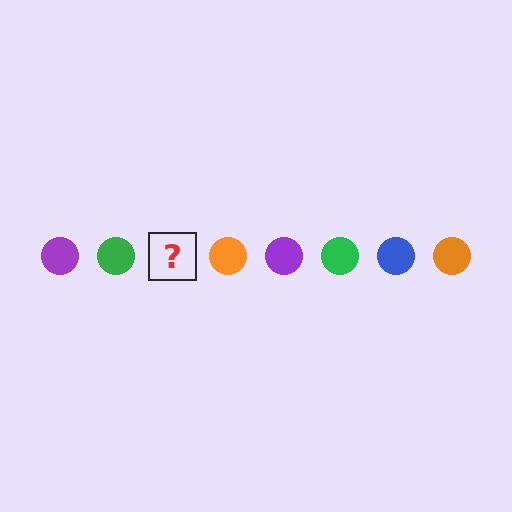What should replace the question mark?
The question mark should be replaced with a blue circle.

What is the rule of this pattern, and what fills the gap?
The rule is that the pattern cycles through purple, green, blue, orange circles. The gap should be filled with a blue circle.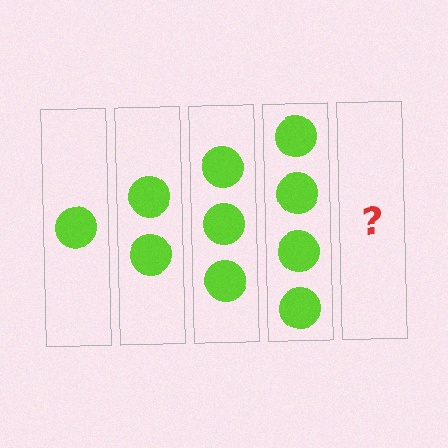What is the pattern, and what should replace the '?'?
The pattern is that each step adds one more circle. The '?' should be 5 circles.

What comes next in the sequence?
The next element should be 5 circles.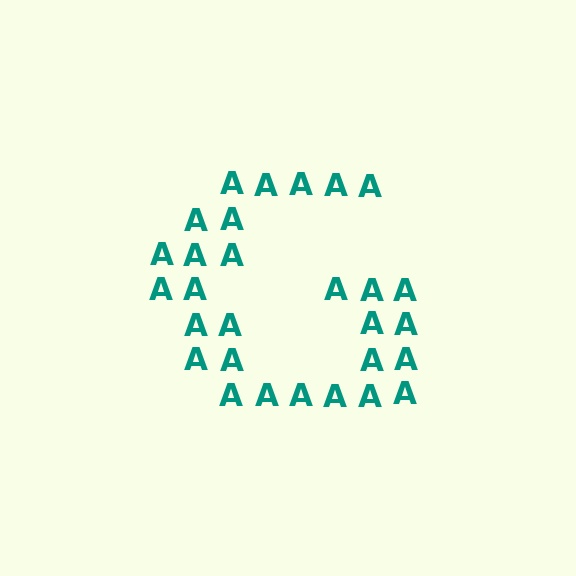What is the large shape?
The large shape is the letter G.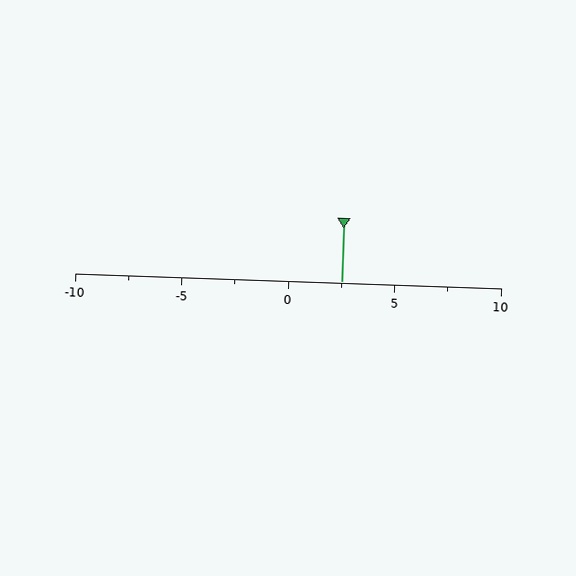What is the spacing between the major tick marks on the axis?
The major ticks are spaced 5 apart.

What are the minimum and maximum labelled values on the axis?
The axis runs from -10 to 10.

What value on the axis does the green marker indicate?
The marker indicates approximately 2.5.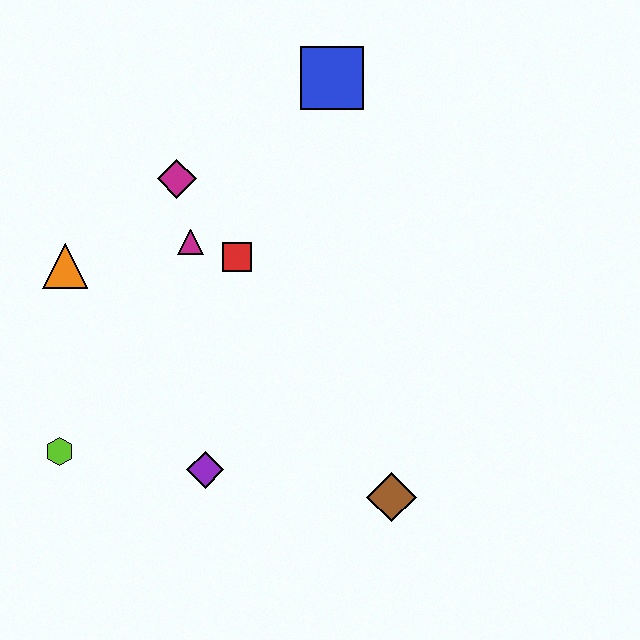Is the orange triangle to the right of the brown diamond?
No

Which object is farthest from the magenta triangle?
The brown diamond is farthest from the magenta triangle.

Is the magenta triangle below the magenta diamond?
Yes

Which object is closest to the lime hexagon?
The purple diamond is closest to the lime hexagon.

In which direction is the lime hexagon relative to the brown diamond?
The lime hexagon is to the left of the brown diamond.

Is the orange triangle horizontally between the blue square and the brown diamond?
No